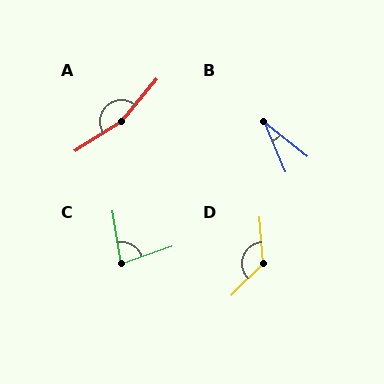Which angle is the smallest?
B, at approximately 28 degrees.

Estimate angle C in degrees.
Approximately 80 degrees.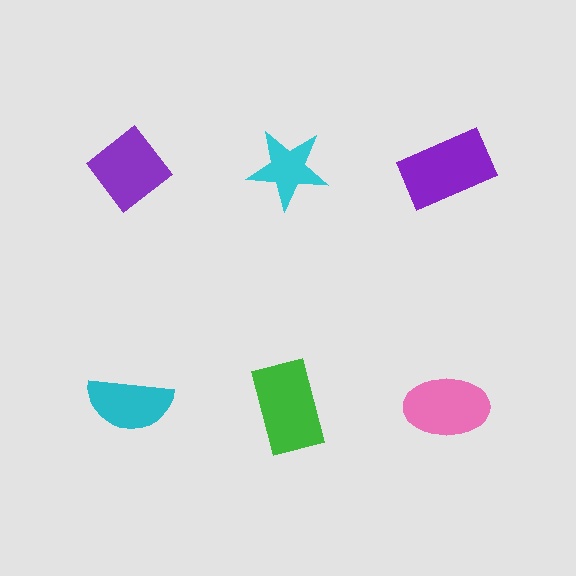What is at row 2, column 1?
A cyan semicircle.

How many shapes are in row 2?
3 shapes.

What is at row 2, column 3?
A pink ellipse.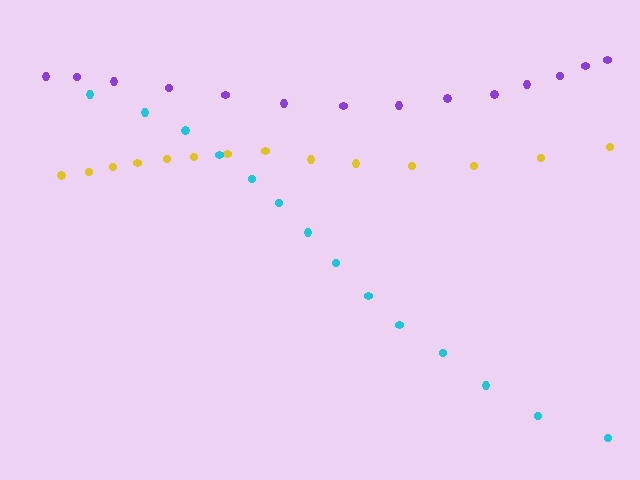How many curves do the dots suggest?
There are 3 distinct paths.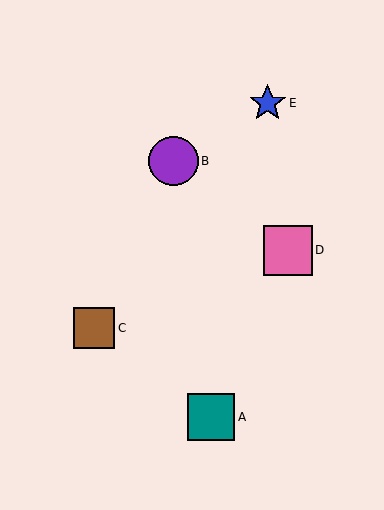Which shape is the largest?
The purple circle (labeled B) is the largest.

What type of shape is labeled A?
Shape A is a teal square.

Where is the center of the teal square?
The center of the teal square is at (211, 417).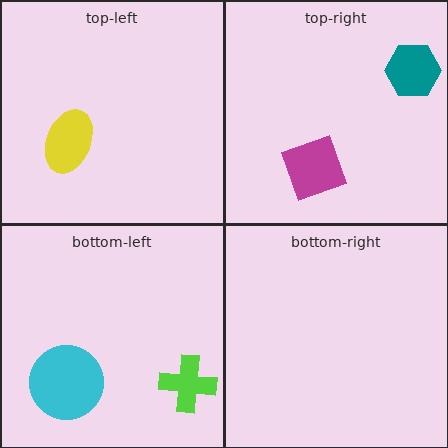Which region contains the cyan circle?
The bottom-left region.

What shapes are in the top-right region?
The teal hexagon, the magenta square.